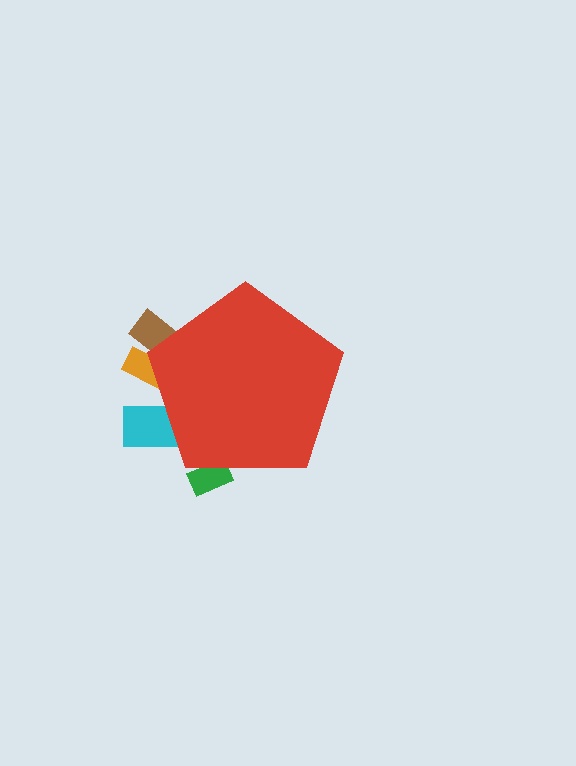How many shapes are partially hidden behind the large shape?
4 shapes are partially hidden.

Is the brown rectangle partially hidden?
Yes, the brown rectangle is partially hidden behind the red pentagon.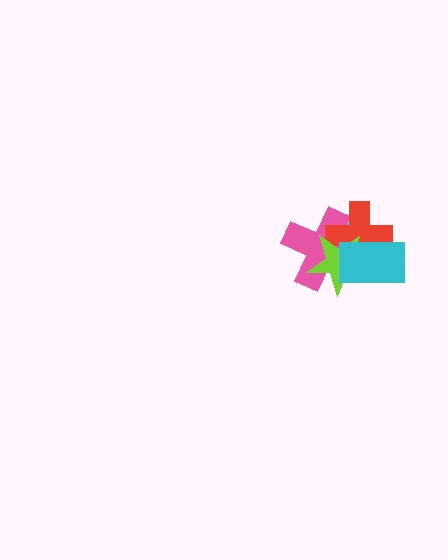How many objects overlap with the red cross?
3 objects overlap with the red cross.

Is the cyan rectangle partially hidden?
No, no other shape covers it.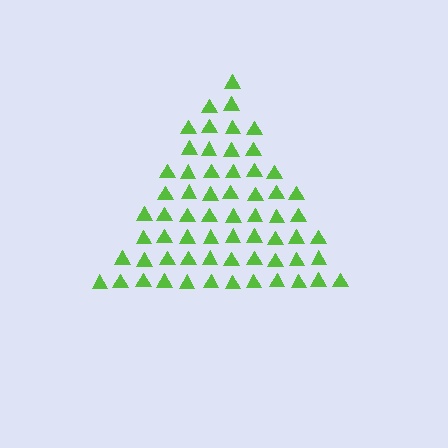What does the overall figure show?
The overall figure shows a triangle.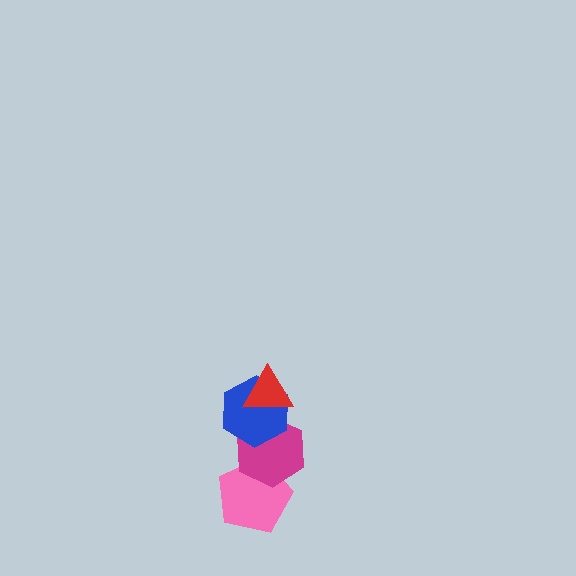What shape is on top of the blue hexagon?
The red triangle is on top of the blue hexagon.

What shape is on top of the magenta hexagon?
The blue hexagon is on top of the magenta hexagon.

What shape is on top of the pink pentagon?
The magenta hexagon is on top of the pink pentagon.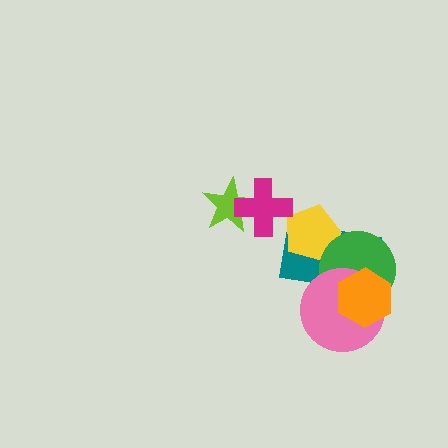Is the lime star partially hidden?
Yes, it is partially covered by another shape.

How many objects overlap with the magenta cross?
1 object overlaps with the magenta cross.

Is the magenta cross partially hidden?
No, no other shape covers it.